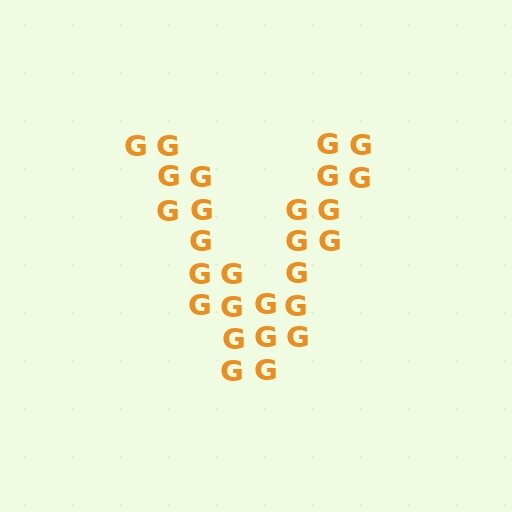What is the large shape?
The large shape is the letter V.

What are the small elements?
The small elements are letter G's.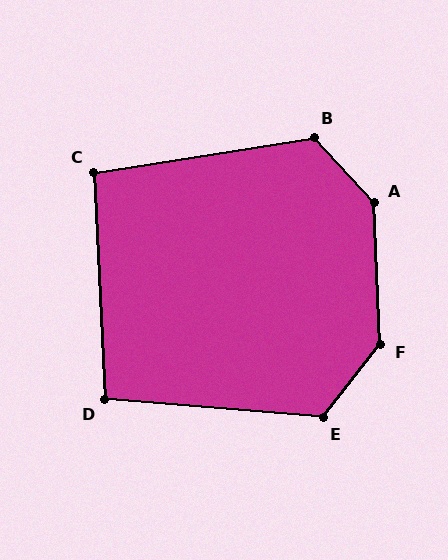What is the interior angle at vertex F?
Approximately 139 degrees (obtuse).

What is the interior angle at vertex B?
Approximately 123 degrees (obtuse).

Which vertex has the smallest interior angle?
C, at approximately 96 degrees.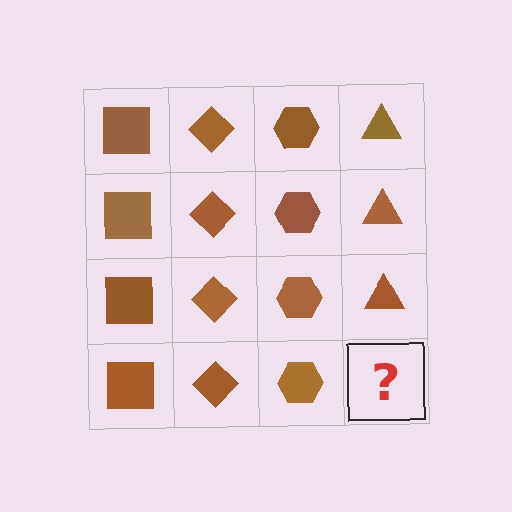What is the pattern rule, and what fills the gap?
The rule is that each column has a consistent shape. The gap should be filled with a brown triangle.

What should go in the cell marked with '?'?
The missing cell should contain a brown triangle.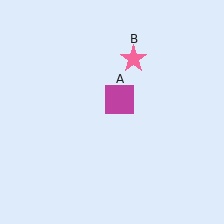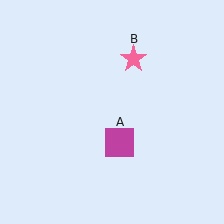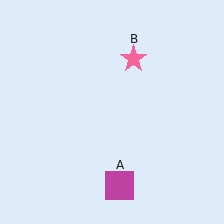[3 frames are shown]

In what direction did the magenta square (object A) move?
The magenta square (object A) moved down.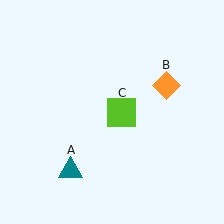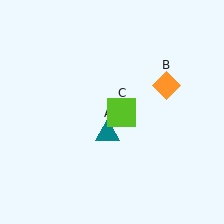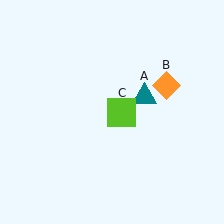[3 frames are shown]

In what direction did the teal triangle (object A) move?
The teal triangle (object A) moved up and to the right.